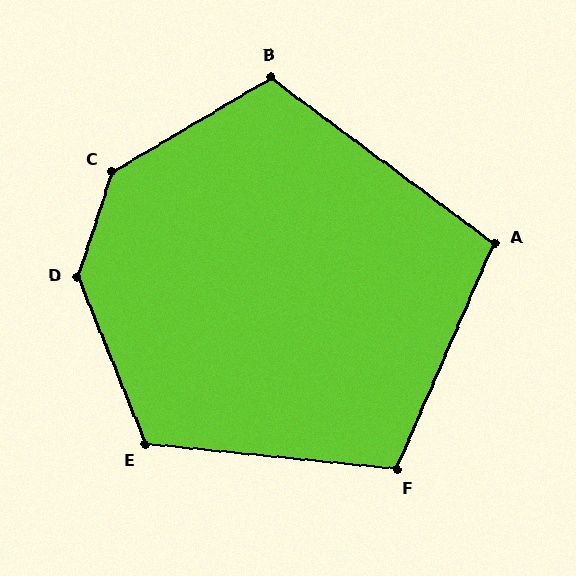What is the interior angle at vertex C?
Approximately 139 degrees (obtuse).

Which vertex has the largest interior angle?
D, at approximately 140 degrees.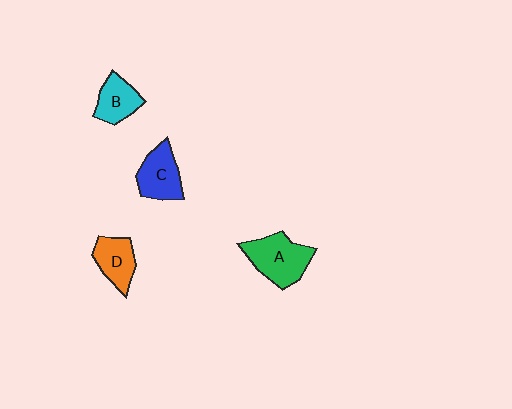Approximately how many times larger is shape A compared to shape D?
Approximately 1.5 times.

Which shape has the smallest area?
Shape B (cyan).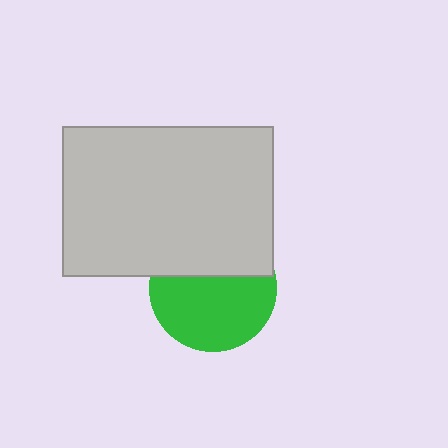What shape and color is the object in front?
The object in front is a light gray rectangle.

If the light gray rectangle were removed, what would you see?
You would see the complete green circle.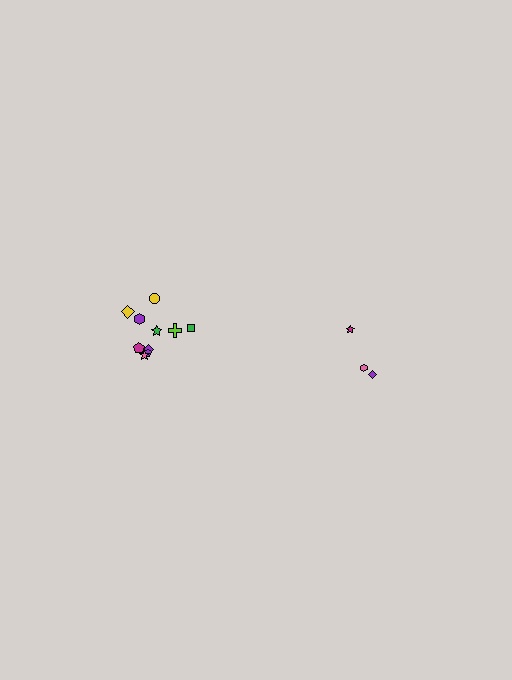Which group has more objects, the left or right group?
The left group.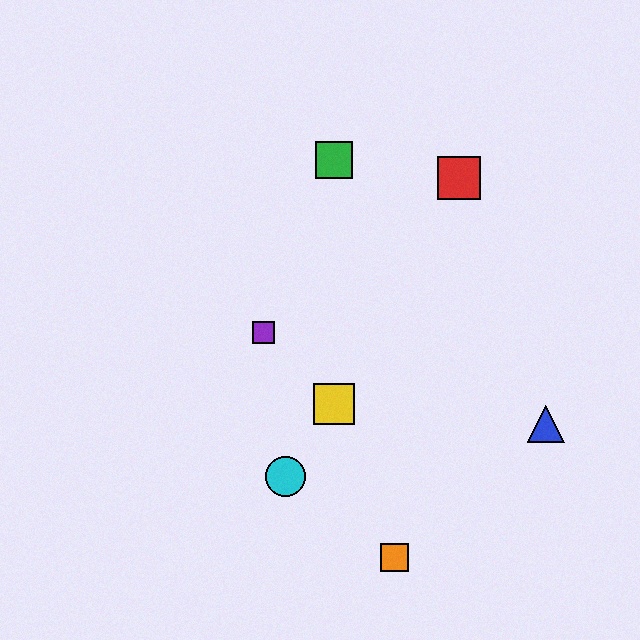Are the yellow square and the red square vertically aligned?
No, the yellow square is at x≈334 and the red square is at x≈459.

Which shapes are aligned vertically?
The green square, the yellow square are aligned vertically.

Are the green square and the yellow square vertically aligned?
Yes, both are at x≈334.